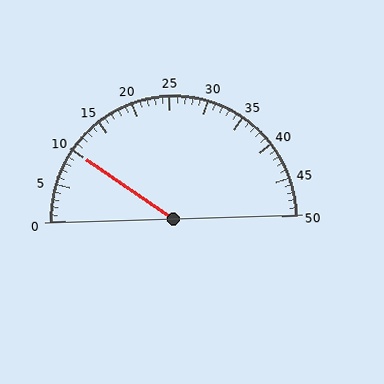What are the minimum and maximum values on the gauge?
The gauge ranges from 0 to 50.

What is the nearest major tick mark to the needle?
The nearest major tick mark is 10.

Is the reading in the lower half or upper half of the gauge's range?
The reading is in the lower half of the range (0 to 50).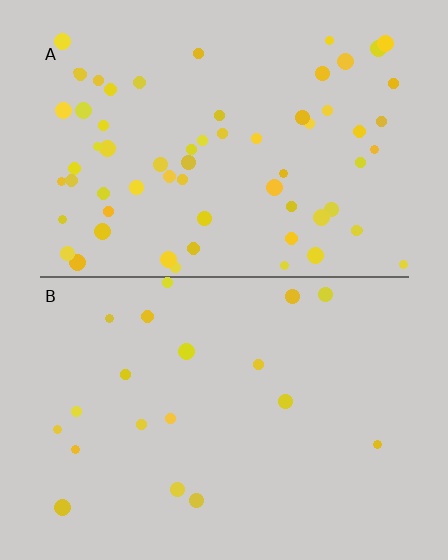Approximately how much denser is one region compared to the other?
Approximately 3.4× — region A over region B.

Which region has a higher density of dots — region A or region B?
A (the top).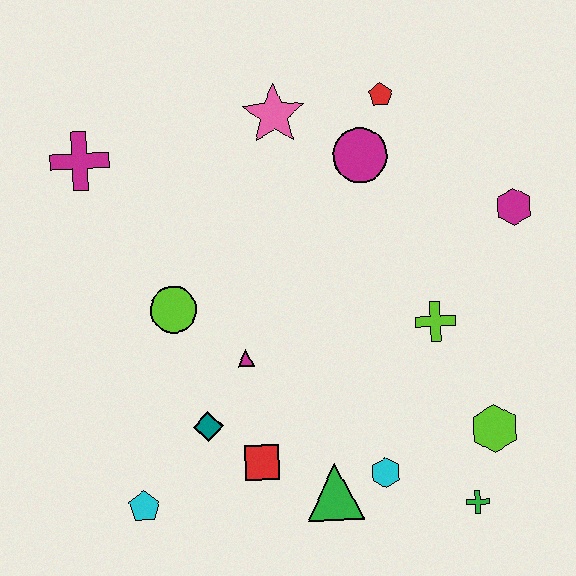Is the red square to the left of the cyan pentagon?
No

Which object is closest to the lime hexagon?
The green cross is closest to the lime hexagon.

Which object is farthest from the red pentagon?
The cyan pentagon is farthest from the red pentagon.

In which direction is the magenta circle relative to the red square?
The magenta circle is above the red square.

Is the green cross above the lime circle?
No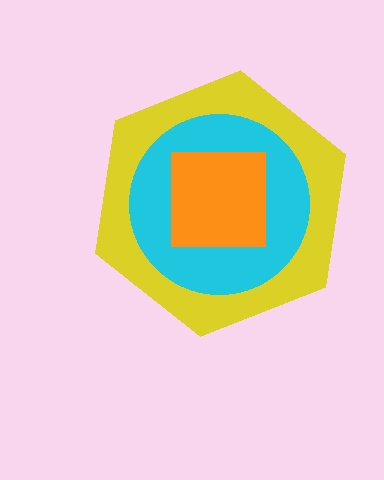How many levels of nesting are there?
3.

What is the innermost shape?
The orange square.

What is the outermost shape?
The yellow hexagon.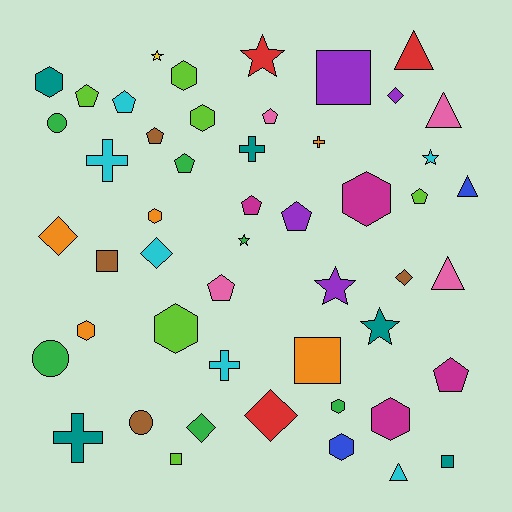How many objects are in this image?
There are 50 objects.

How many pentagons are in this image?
There are 10 pentagons.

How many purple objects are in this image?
There are 4 purple objects.